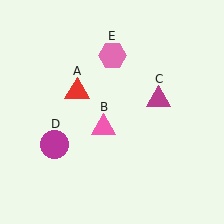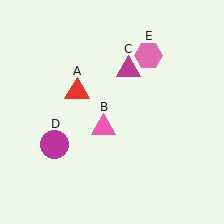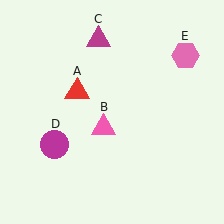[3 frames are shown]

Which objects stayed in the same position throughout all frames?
Red triangle (object A) and pink triangle (object B) and magenta circle (object D) remained stationary.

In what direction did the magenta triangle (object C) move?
The magenta triangle (object C) moved up and to the left.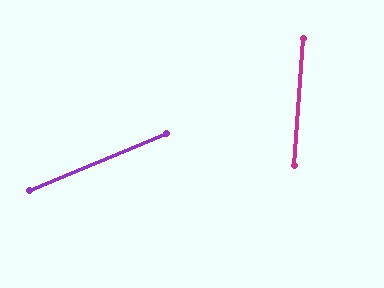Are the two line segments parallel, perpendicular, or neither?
Neither parallel nor perpendicular — they differ by about 63°.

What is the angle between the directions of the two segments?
Approximately 63 degrees.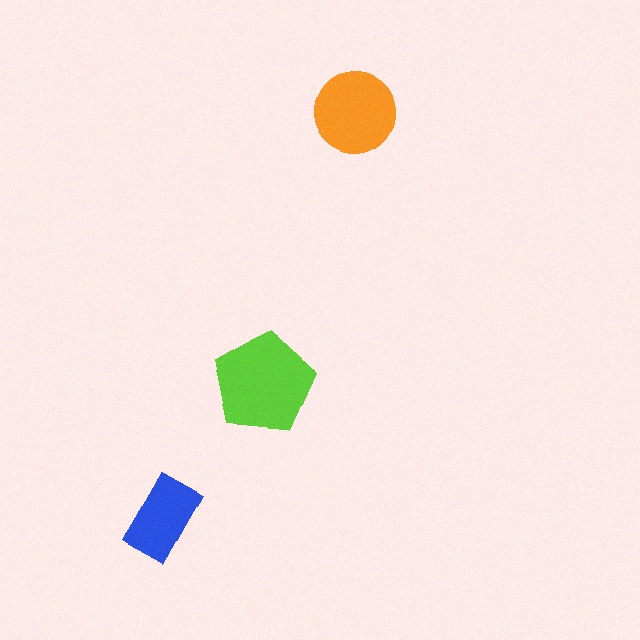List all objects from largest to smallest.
The lime pentagon, the orange circle, the blue rectangle.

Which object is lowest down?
The blue rectangle is bottommost.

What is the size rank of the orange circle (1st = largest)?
2nd.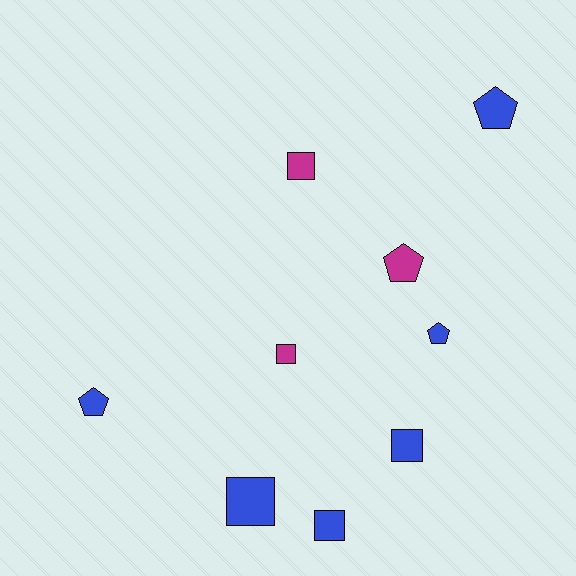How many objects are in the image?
There are 9 objects.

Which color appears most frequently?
Blue, with 6 objects.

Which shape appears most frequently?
Square, with 5 objects.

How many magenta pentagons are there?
There is 1 magenta pentagon.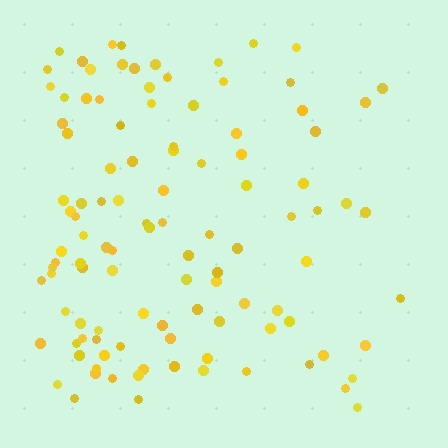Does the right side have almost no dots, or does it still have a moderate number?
Still a moderate number, just noticeably fewer than the left.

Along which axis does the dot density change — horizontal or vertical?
Horizontal.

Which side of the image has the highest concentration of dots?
The left.